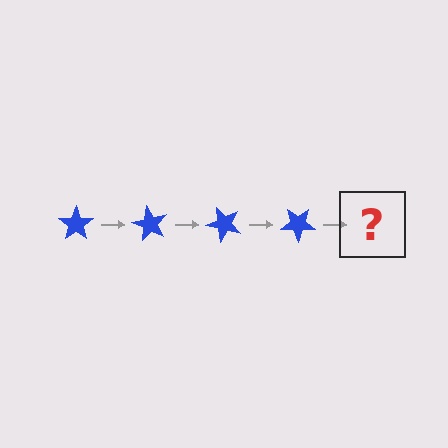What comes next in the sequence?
The next element should be a blue star rotated 240 degrees.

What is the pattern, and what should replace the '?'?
The pattern is that the star rotates 60 degrees each step. The '?' should be a blue star rotated 240 degrees.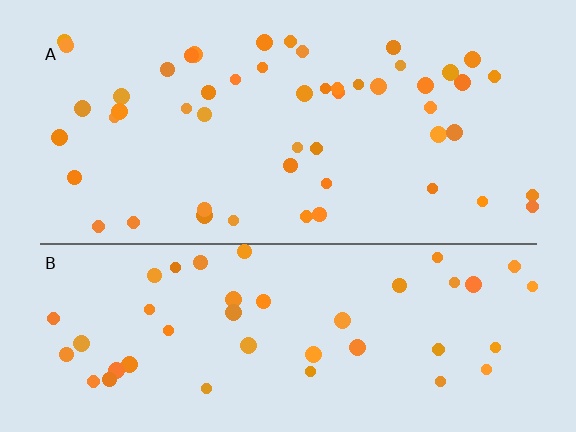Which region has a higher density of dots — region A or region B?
A (the top).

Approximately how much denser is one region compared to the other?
Approximately 1.1× — region A over region B.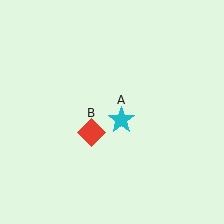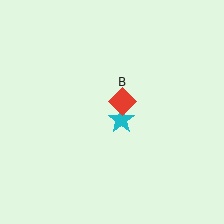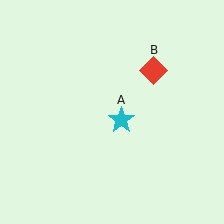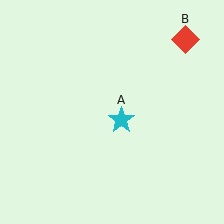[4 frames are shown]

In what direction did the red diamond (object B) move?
The red diamond (object B) moved up and to the right.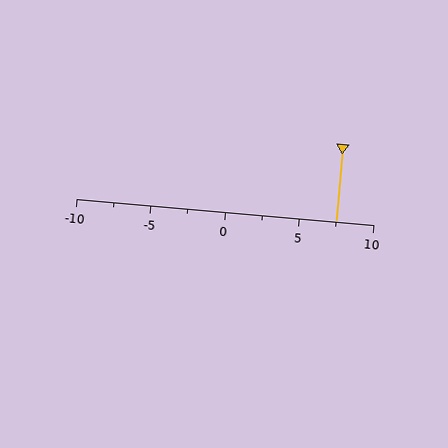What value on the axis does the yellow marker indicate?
The marker indicates approximately 7.5.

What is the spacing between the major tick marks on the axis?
The major ticks are spaced 5 apart.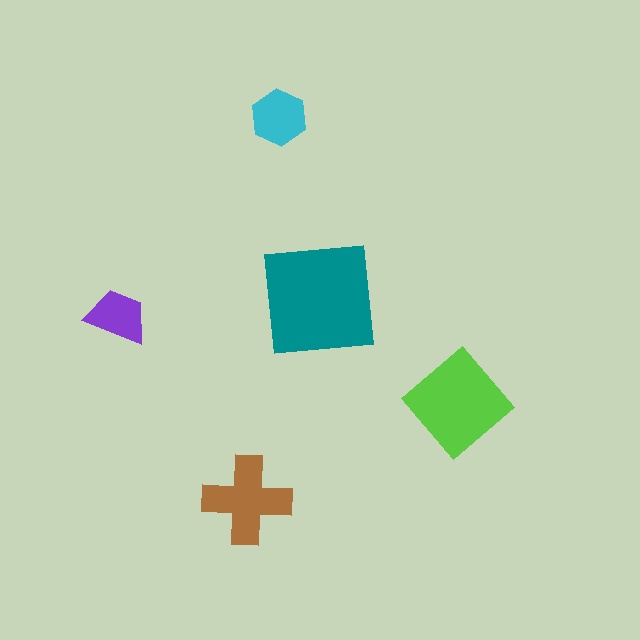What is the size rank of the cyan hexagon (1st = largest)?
4th.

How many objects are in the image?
There are 5 objects in the image.